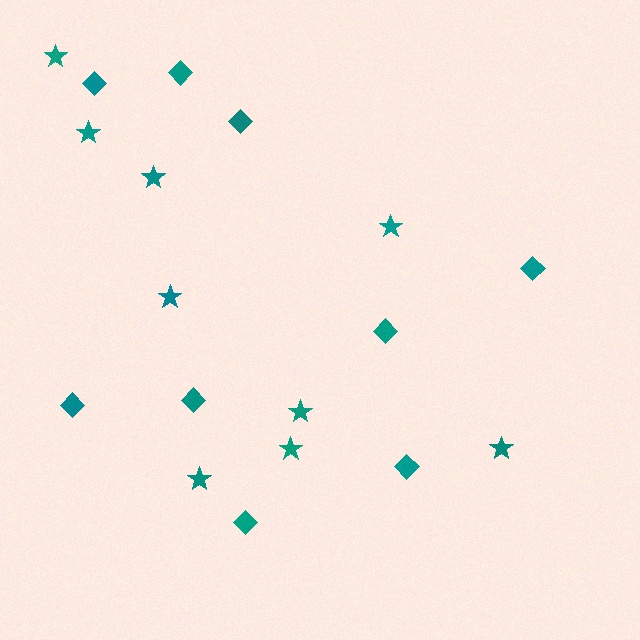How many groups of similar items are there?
There are 2 groups: one group of diamonds (9) and one group of stars (9).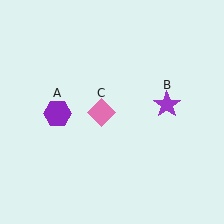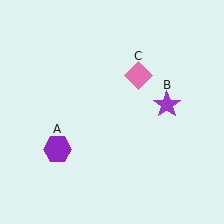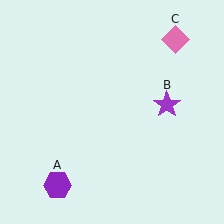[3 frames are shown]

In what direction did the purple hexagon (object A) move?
The purple hexagon (object A) moved down.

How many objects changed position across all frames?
2 objects changed position: purple hexagon (object A), pink diamond (object C).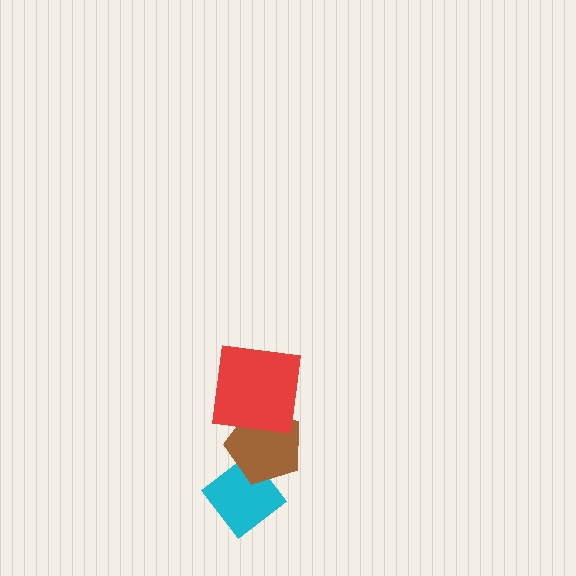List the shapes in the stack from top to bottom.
From top to bottom: the red square, the brown pentagon, the cyan diamond.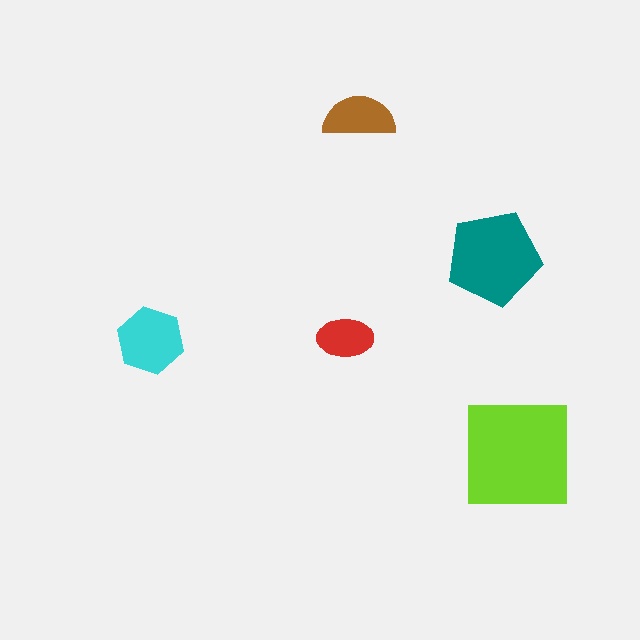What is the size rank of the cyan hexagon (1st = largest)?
3rd.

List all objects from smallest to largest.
The red ellipse, the brown semicircle, the cyan hexagon, the teal pentagon, the lime square.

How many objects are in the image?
There are 5 objects in the image.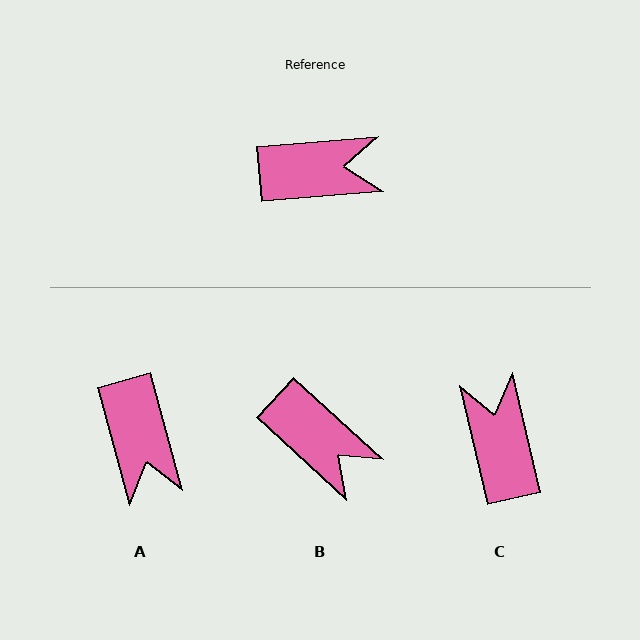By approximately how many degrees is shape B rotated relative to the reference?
Approximately 47 degrees clockwise.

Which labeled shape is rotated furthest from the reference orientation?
C, about 99 degrees away.